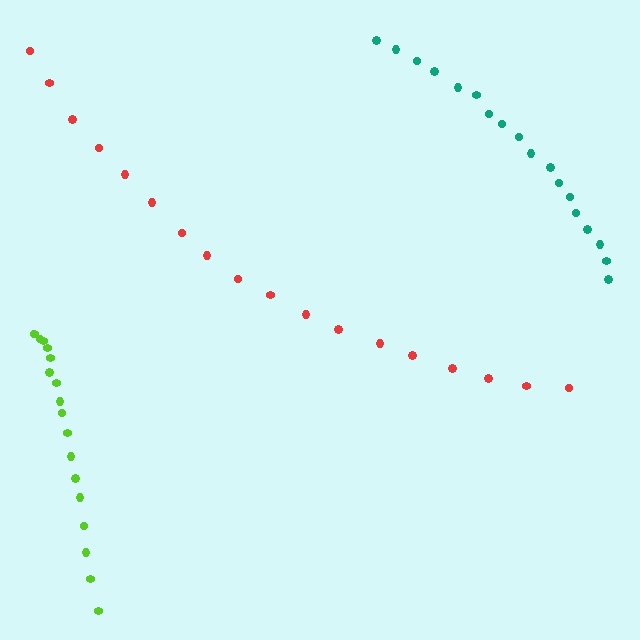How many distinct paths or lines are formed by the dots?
There are 3 distinct paths.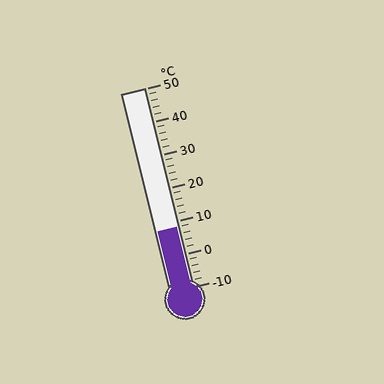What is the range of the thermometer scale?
The thermometer scale ranges from -10°C to 50°C.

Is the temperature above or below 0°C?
The temperature is above 0°C.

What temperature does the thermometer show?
The thermometer shows approximately 8°C.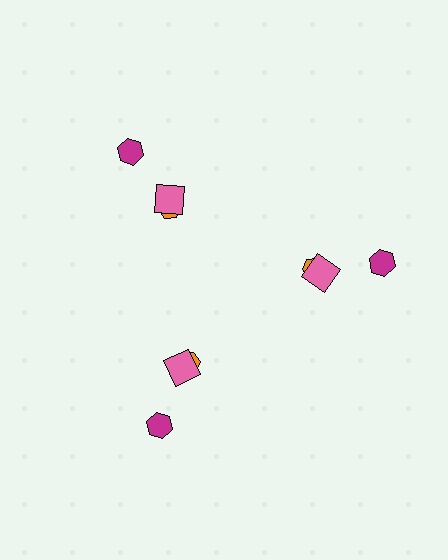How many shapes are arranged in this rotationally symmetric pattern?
There are 9 shapes, arranged in 3 groups of 3.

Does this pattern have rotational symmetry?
Yes, this pattern has 3-fold rotational symmetry. It looks the same after rotating 120 degrees around the center.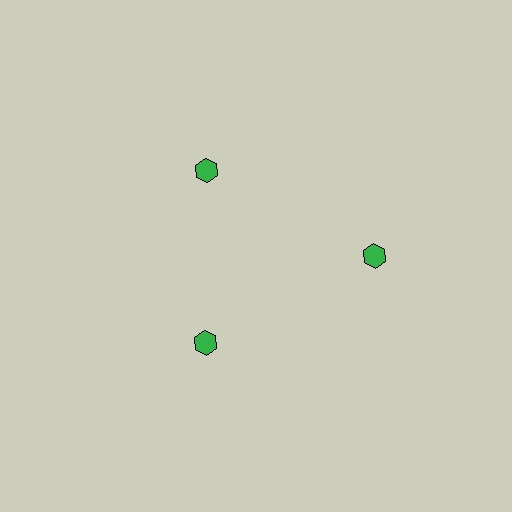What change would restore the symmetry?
The symmetry would be restored by moving it inward, back onto the ring so that all 3 hexagons sit at equal angles and equal distance from the center.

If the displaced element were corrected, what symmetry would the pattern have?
It would have 3-fold rotational symmetry — the pattern would map onto itself every 120 degrees.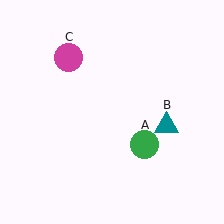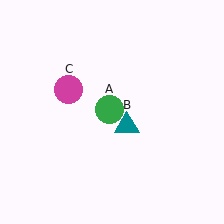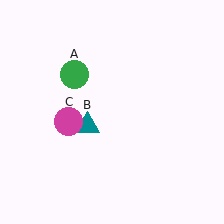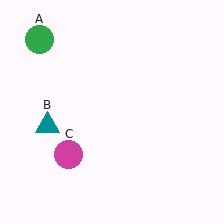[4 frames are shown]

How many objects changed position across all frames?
3 objects changed position: green circle (object A), teal triangle (object B), magenta circle (object C).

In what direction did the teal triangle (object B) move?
The teal triangle (object B) moved left.